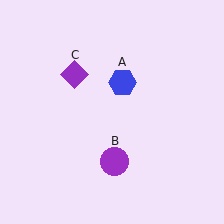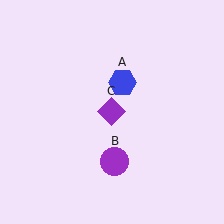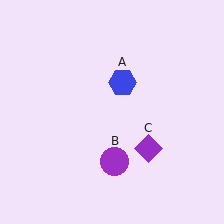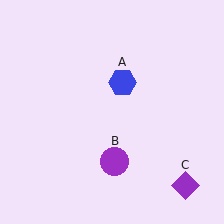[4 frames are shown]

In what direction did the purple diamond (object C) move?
The purple diamond (object C) moved down and to the right.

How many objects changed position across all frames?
1 object changed position: purple diamond (object C).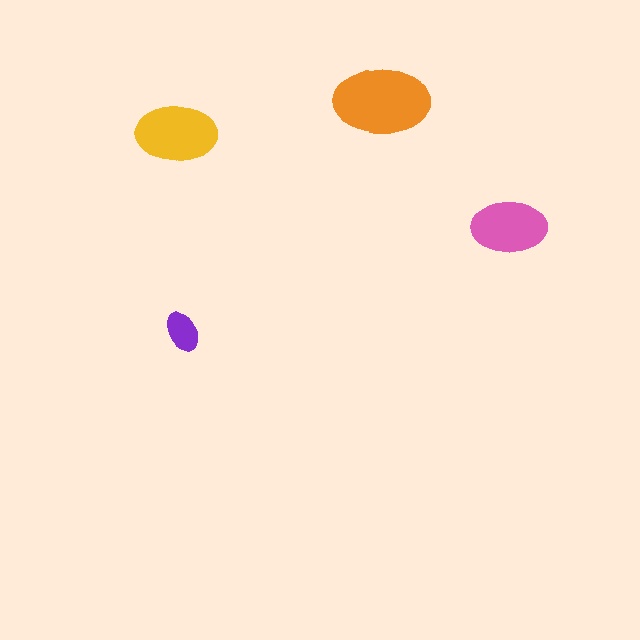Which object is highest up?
The orange ellipse is topmost.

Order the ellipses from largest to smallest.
the orange one, the yellow one, the pink one, the purple one.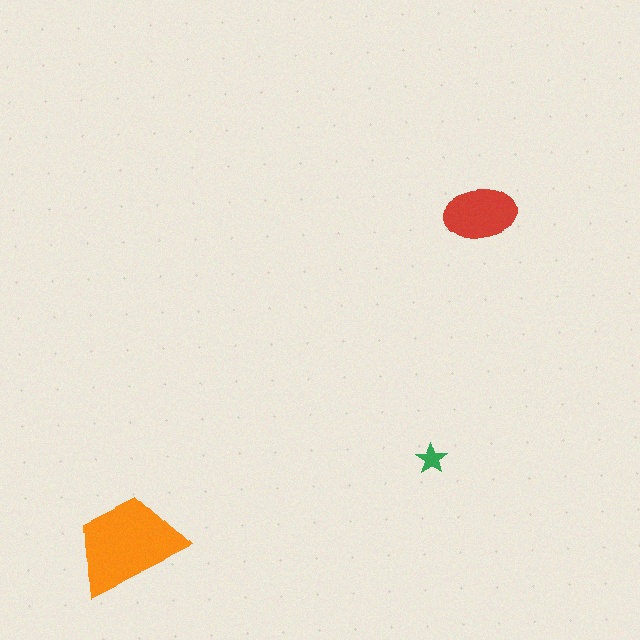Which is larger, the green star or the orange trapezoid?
The orange trapezoid.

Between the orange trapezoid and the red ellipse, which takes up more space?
The orange trapezoid.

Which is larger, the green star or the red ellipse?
The red ellipse.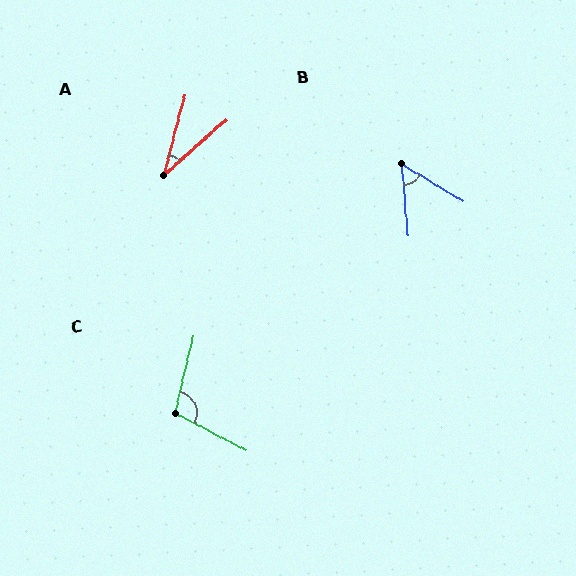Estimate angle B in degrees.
Approximately 53 degrees.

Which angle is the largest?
C, at approximately 104 degrees.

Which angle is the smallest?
A, at approximately 34 degrees.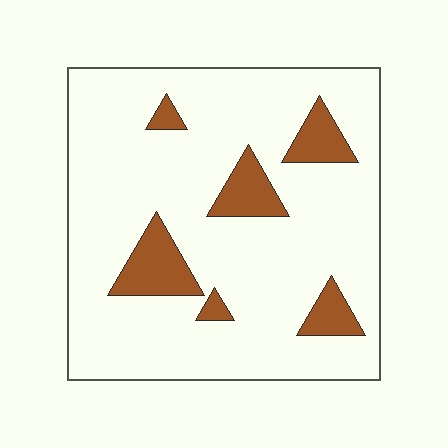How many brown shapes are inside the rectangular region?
6.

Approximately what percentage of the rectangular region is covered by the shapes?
Approximately 15%.